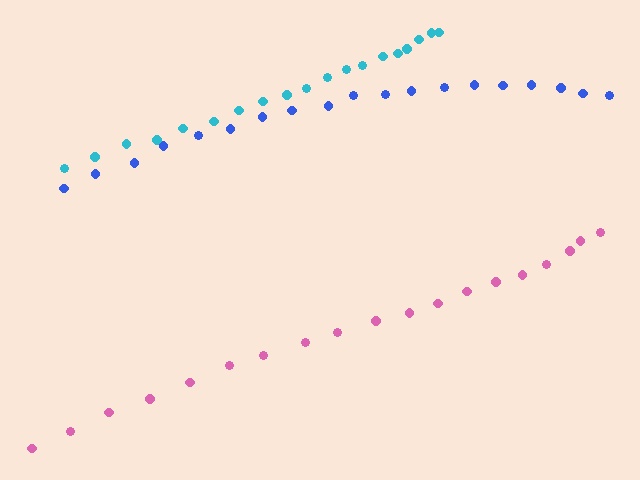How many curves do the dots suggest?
There are 3 distinct paths.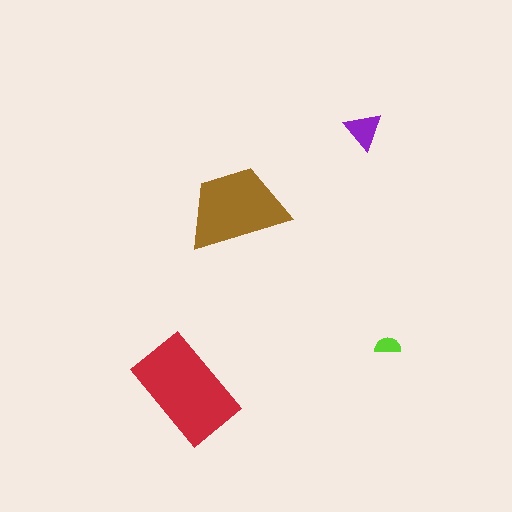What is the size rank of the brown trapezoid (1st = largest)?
2nd.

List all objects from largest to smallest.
The red rectangle, the brown trapezoid, the purple triangle, the lime semicircle.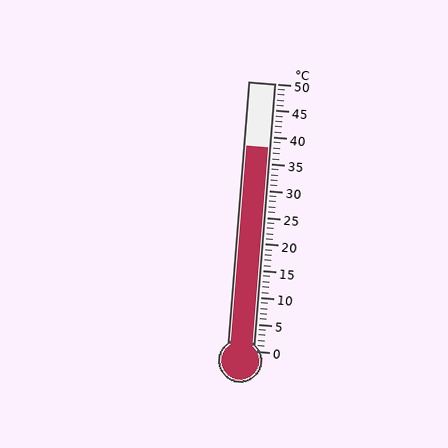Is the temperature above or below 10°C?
The temperature is above 10°C.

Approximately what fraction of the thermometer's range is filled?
The thermometer is filled to approximately 75% of its range.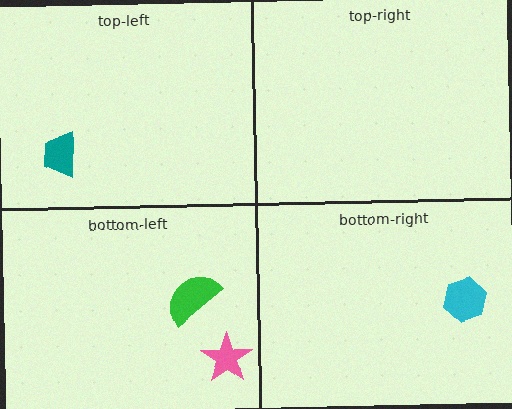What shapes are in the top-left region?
The teal trapezoid.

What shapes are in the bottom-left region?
The pink star, the green semicircle.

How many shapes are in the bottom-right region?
1.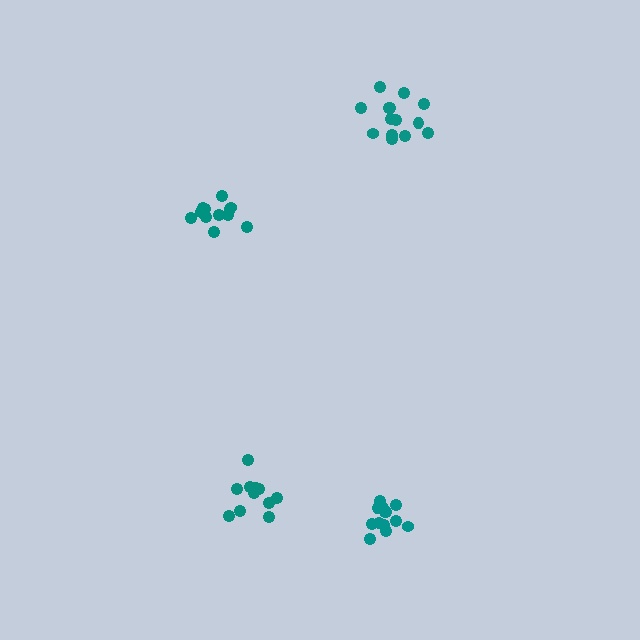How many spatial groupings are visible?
There are 4 spatial groupings.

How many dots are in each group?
Group 1: 12 dots, Group 2: 13 dots, Group 3: 14 dots, Group 4: 11 dots (50 total).